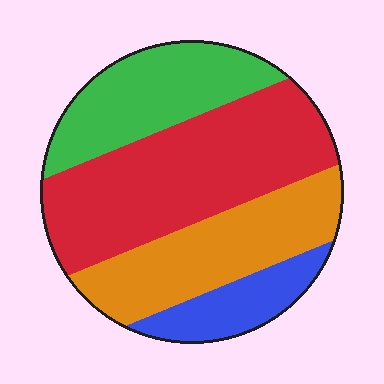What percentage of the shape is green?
Green covers roughly 20% of the shape.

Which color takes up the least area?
Blue, at roughly 10%.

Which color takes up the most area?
Red, at roughly 40%.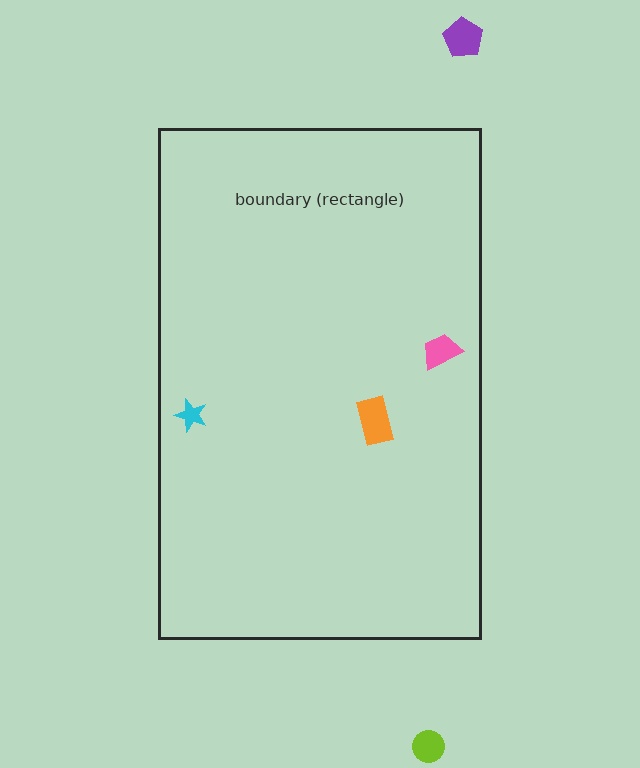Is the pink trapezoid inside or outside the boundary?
Inside.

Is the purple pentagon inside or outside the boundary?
Outside.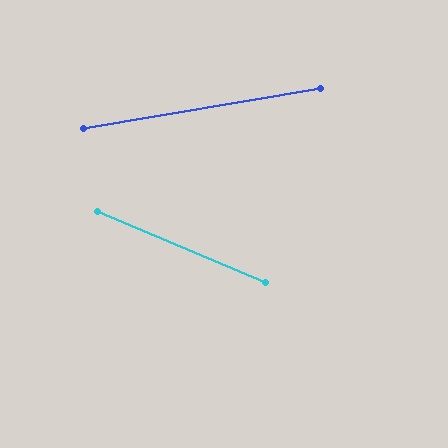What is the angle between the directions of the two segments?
Approximately 33 degrees.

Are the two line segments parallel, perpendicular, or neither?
Neither parallel nor perpendicular — they differ by about 33°.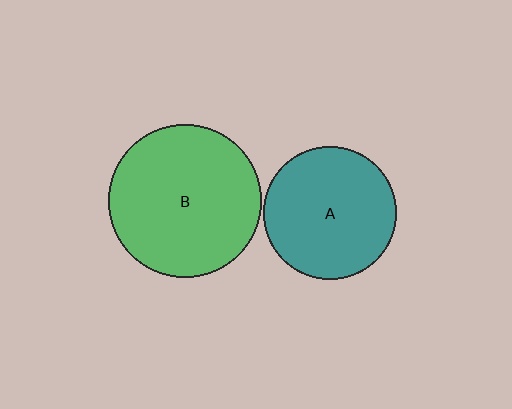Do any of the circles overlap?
No, none of the circles overlap.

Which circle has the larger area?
Circle B (green).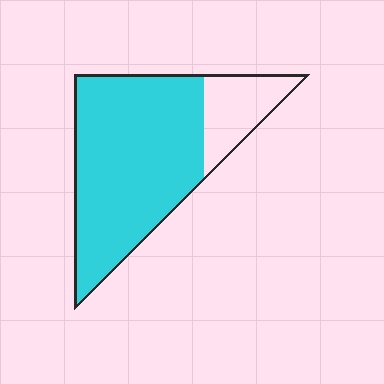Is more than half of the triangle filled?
Yes.